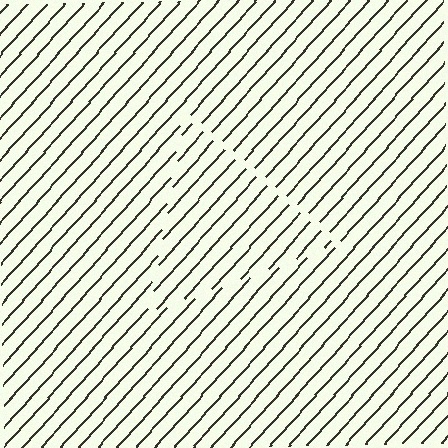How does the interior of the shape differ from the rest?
The interior of the shape contains the same grating, shifted by half a period — the contour is defined by the phase discontinuity where line-ends from the inner and outer gratings abut.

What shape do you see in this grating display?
An illusory triangle. The interior of the shape contains the same grating, shifted by half a period — the contour is defined by the phase discontinuity where line-ends from the inner and outer gratings abut.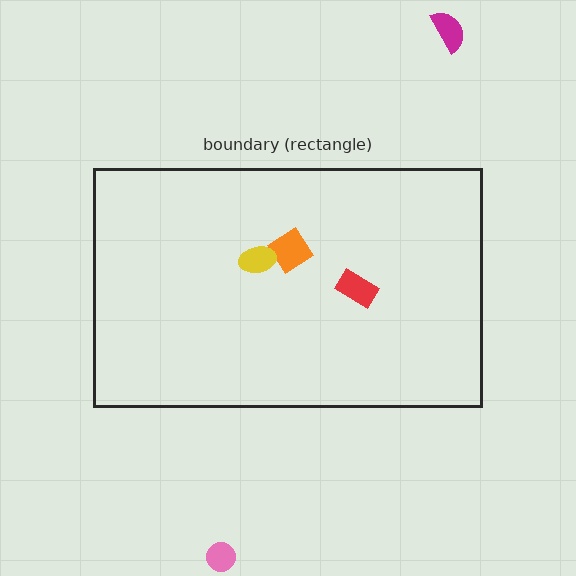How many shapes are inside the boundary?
3 inside, 2 outside.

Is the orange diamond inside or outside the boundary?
Inside.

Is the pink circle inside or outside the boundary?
Outside.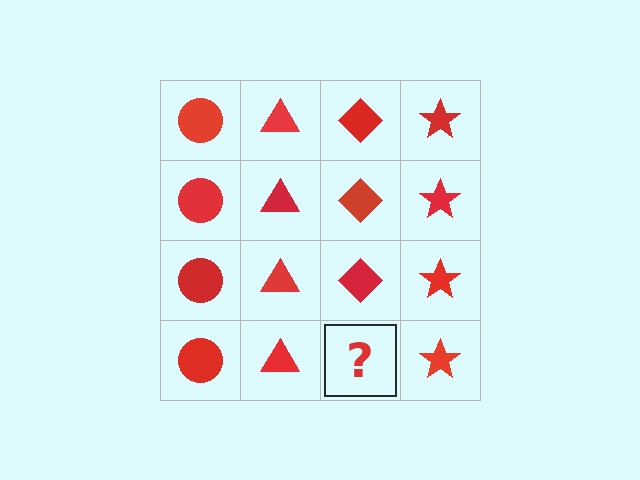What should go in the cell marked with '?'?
The missing cell should contain a red diamond.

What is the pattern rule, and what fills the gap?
The rule is that each column has a consistent shape. The gap should be filled with a red diamond.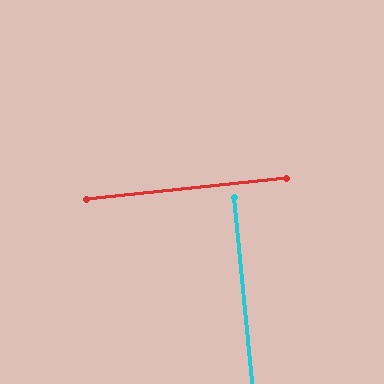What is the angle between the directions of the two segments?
Approximately 89 degrees.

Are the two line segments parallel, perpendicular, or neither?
Perpendicular — they meet at approximately 89°.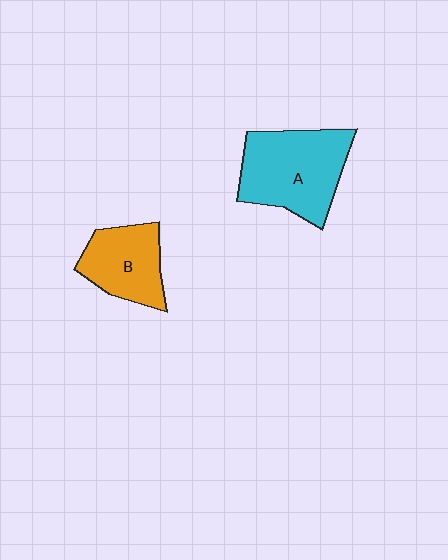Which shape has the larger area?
Shape A (cyan).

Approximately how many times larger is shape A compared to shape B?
Approximately 1.5 times.